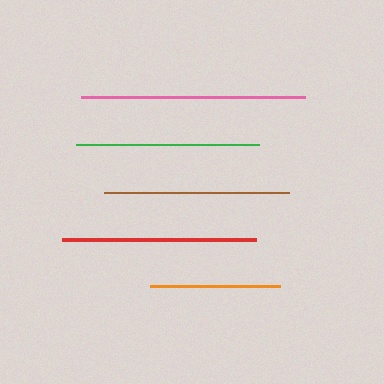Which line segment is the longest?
The pink line is the longest at approximately 224 pixels.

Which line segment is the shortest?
The orange line is the shortest at approximately 130 pixels.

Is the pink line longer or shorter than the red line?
The pink line is longer than the red line.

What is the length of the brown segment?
The brown segment is approximately 184 pixels long.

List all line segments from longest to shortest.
From longest to shortest: pink, red, brown, green, orange.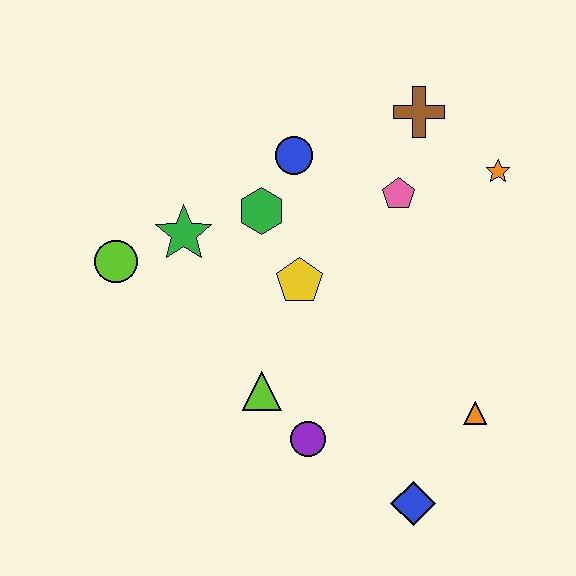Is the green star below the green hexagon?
Yes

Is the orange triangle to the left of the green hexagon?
No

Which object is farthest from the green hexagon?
The blue diamond is farthest from the green hexagon.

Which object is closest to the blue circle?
The green hexagon is closest to the blue circle.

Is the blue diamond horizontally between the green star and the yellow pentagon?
No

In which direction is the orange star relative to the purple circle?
The orange star is above the purple circle.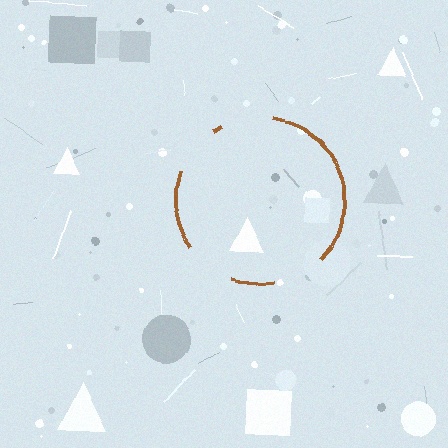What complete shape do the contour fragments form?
The contour fragments form a circle.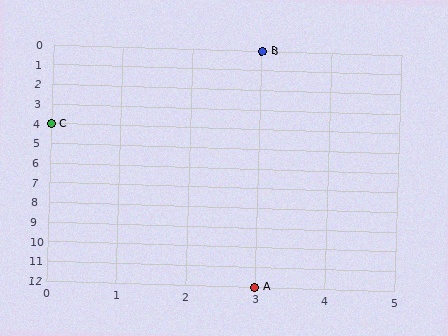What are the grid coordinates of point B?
Point B is at grid coordinates (3, 0).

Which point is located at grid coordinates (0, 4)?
Point C is at (0, 4).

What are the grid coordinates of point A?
Point A is at grid coordinates (3, 12).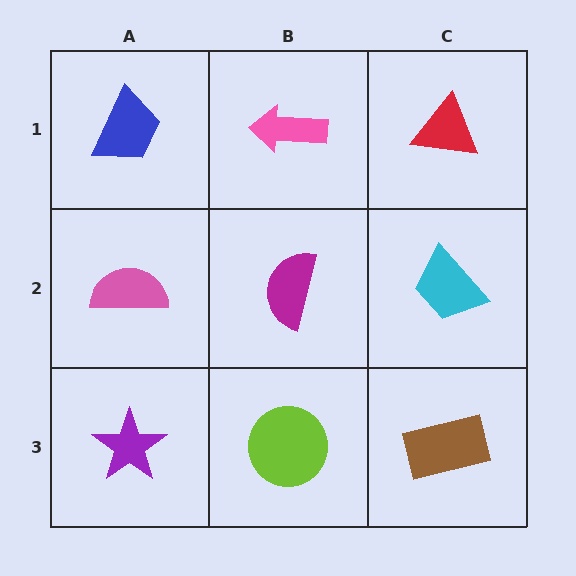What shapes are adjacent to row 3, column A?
A pink semicircle (row 2, column A), a lime circle (row 3, column B).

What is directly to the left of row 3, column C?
A lime circle.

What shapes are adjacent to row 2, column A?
A blue trapezoid (row 1, column A), a purple star (row 3, column A), a magenta semicircle (row 2, column B).